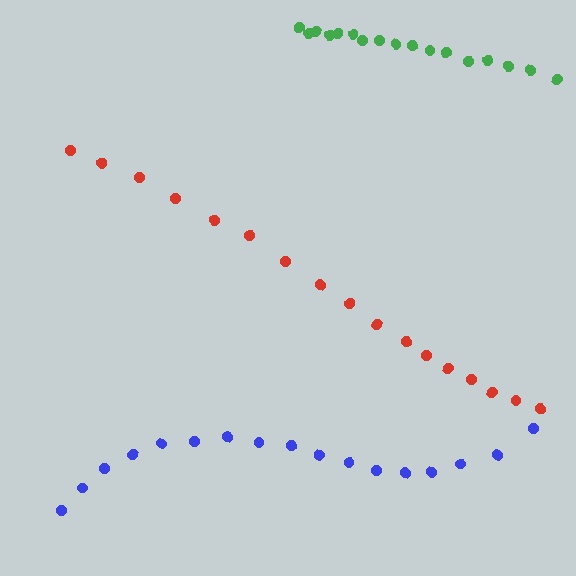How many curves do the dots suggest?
There are 3 distinct paths.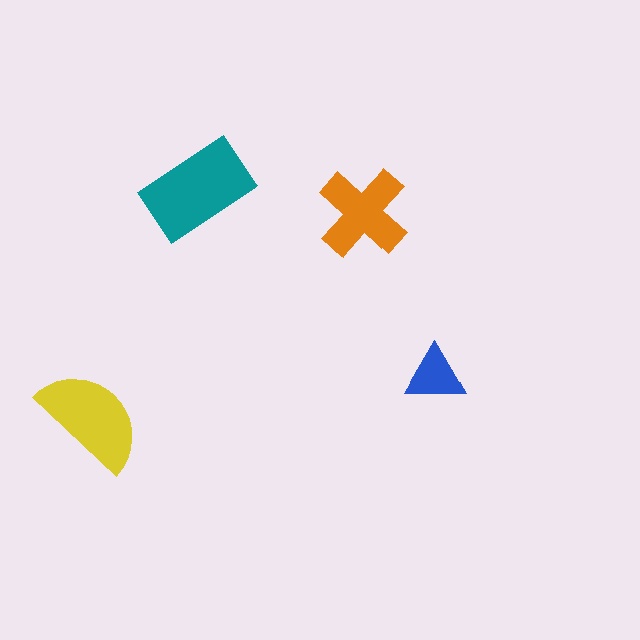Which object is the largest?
The teal rectangle.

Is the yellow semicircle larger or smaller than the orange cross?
Larger.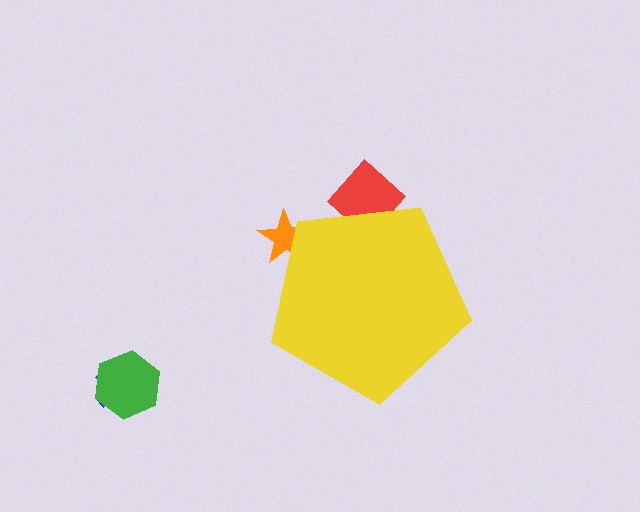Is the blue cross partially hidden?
No, the blue cross is fully visible.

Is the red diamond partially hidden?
Yes, the red diamond is partially hidden behind the yellow pentagon.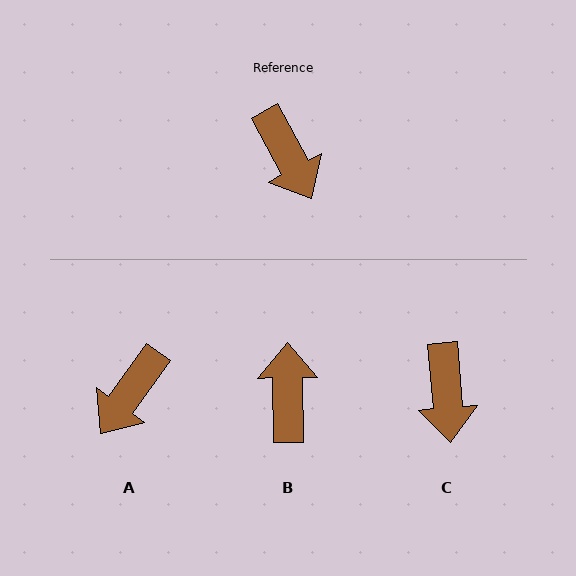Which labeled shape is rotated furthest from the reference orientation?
B, about 152 degrees away.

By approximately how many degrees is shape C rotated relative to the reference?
Approximately 24 degrees clockwise.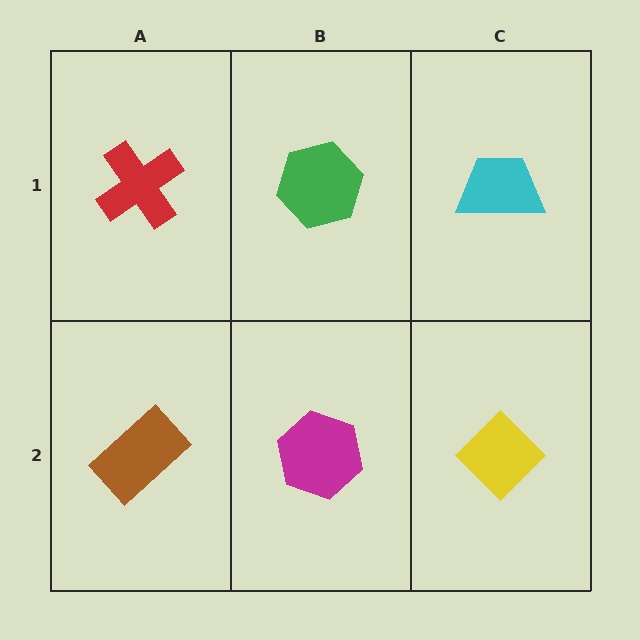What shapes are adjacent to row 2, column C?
A cyan trapezoid (row 1, column C), a magenta hexagon (row 2, column B).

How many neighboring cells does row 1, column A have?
2.